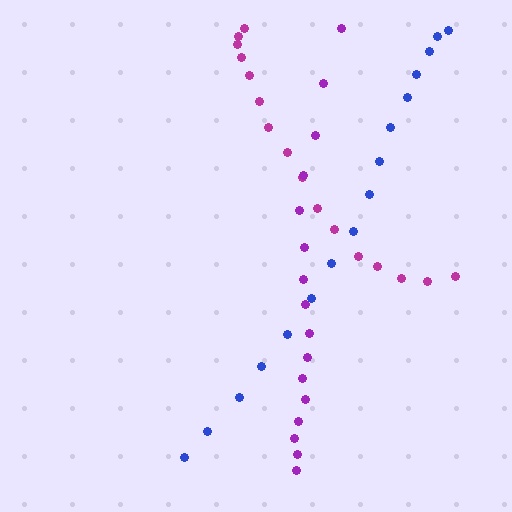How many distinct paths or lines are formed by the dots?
There are 3 distinct paths.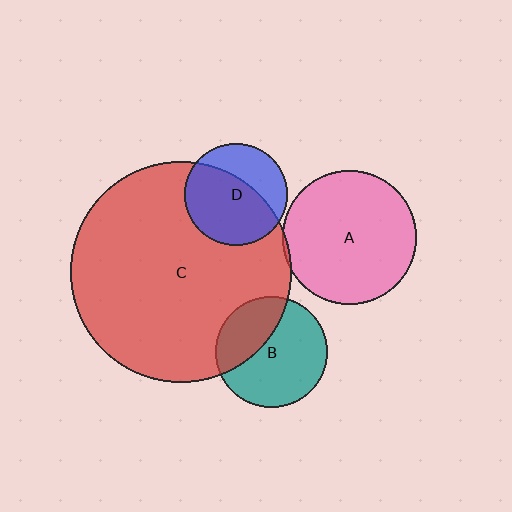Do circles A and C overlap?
Yes.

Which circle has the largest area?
Circle C (red).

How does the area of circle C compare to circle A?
Approximately 2.7 times.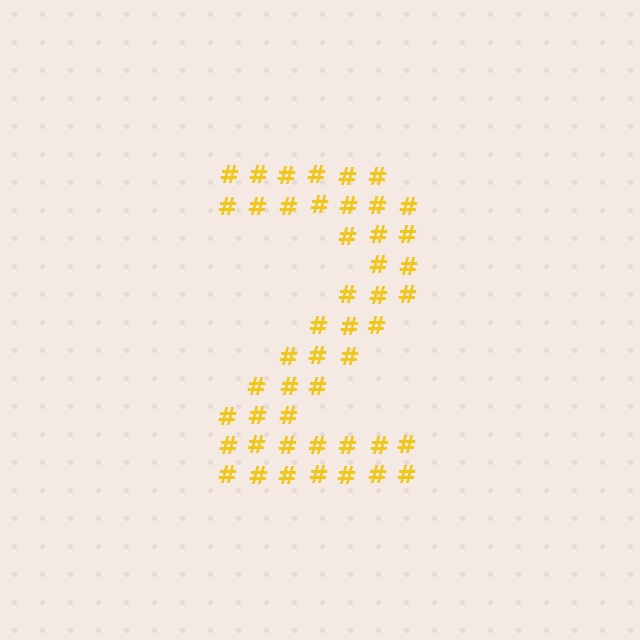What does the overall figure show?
The overall figure shows the digit 2.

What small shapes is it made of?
It is made of small hash symbols.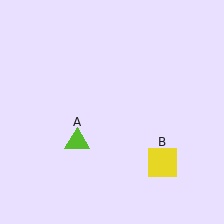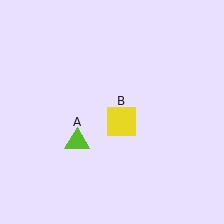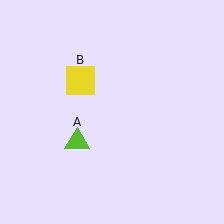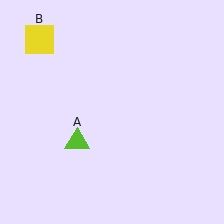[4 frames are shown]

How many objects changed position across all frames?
1 object changed position: yellow square (object B).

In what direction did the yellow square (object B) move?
The yellow square (object B) moved up and to the left.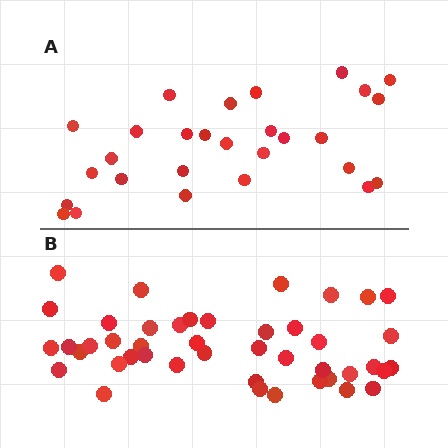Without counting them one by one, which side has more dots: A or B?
Region B (the bottom region) has more dots.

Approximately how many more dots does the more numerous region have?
Region B has approximately 15 more dots than region A.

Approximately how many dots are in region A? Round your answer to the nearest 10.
About 30 dots. (The exact count is 28, which rounds to 30.)